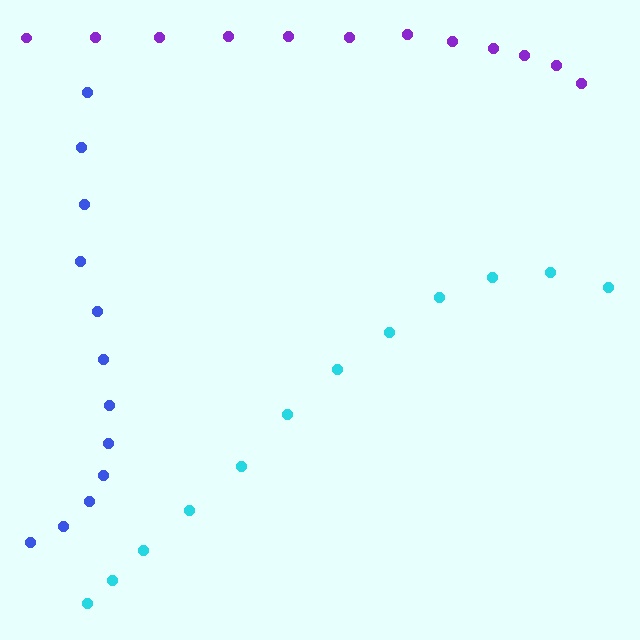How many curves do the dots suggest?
There are 3 distinct paths.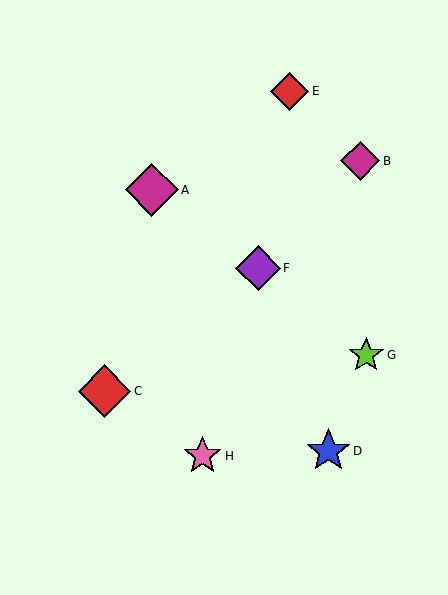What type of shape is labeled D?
Shape D is a blue star.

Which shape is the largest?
The magenta diamond (labeled A) is the largest.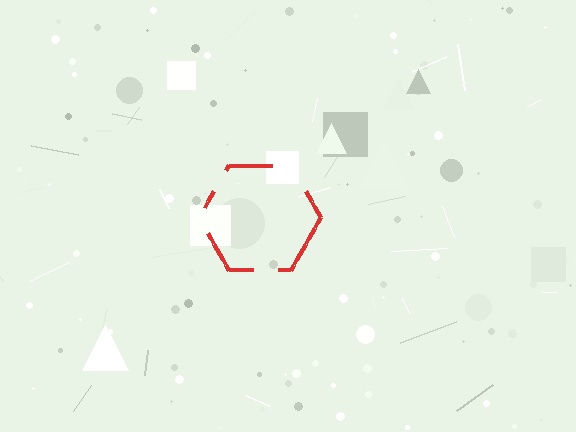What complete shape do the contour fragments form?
The contour fragments form a hexagon.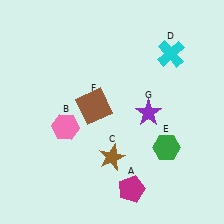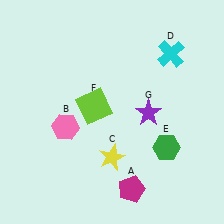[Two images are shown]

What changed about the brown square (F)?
In Image 1, F is brown. In Image 2, it changed to lime.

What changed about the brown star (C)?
In Image 1, C is brown. In Image 2, it changed to yellow.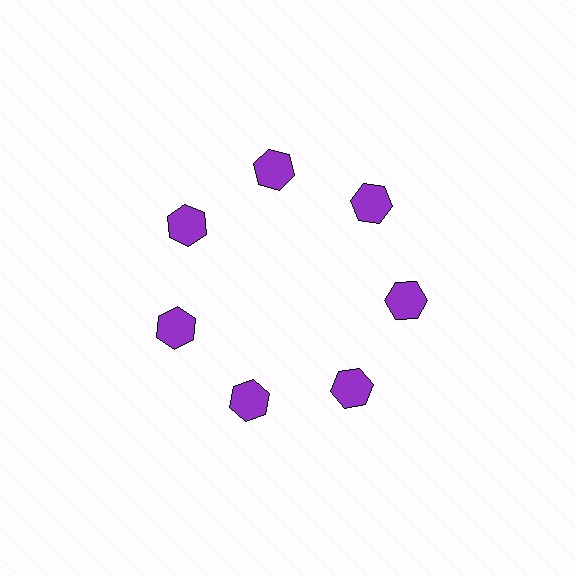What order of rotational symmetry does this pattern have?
This pattern has 7-fold rotational symmetry.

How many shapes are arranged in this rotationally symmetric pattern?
There are 7 shapes, arranged in 7 groups of 1.